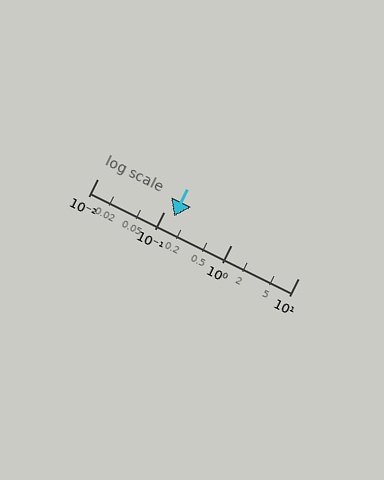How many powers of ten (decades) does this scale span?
The scale spans 3 decades, from 0.01 to 10.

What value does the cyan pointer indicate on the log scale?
The pointer indicates approximately 0.14.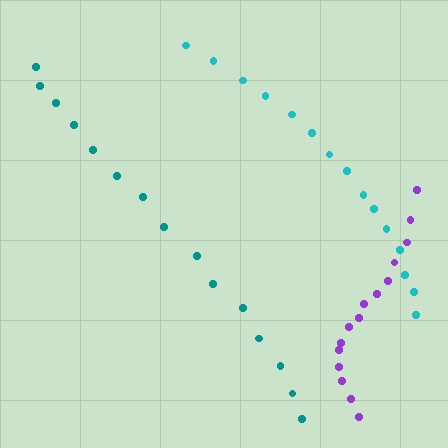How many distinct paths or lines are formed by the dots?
There are 3 distinct paths.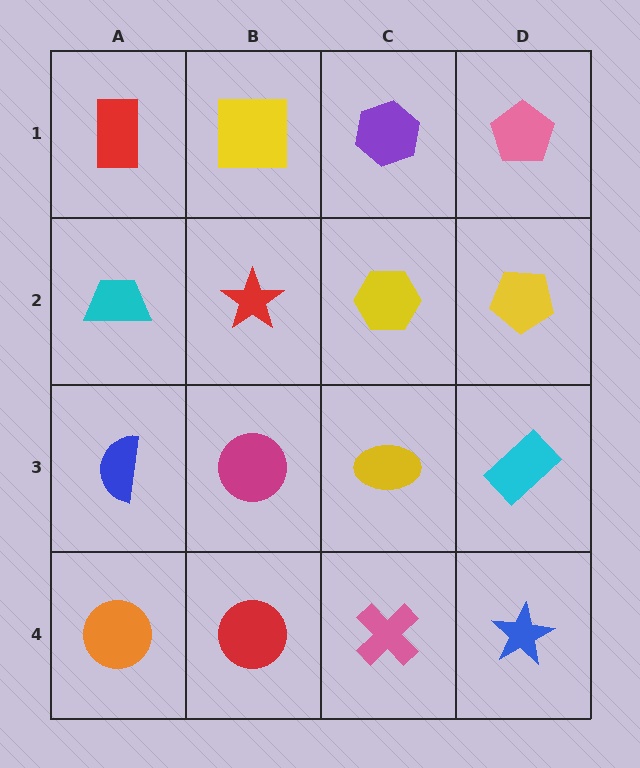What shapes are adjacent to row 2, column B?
A yellow square (row 1, column B), a magenta circle (row 3, column B), a cyan trapezoid (row 2, column A), a yellow hexagon (row 2, column C).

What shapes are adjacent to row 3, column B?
A red star (row 2, column B), a red circle (row 4, column B), a blue semicircle (row 3, column A), a yellow ellipse (row 3, column C).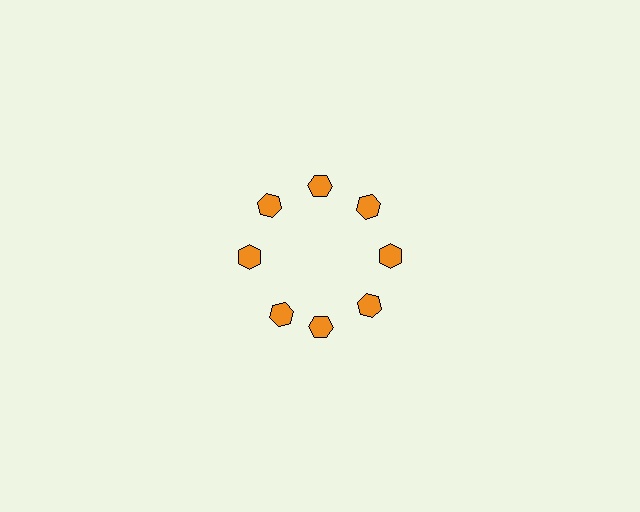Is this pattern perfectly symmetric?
No. The 8 orange hexagons are arranged in a ring, but one element near the 8 o'clock position is rotated out of alignment along the ring, breaking the 8-fold rotational symmetry.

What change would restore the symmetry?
The symmetry would be restored by rotating it back into even spacing with its neighbors so that all 8 hexagons sit at equal angles and equal distance from the center.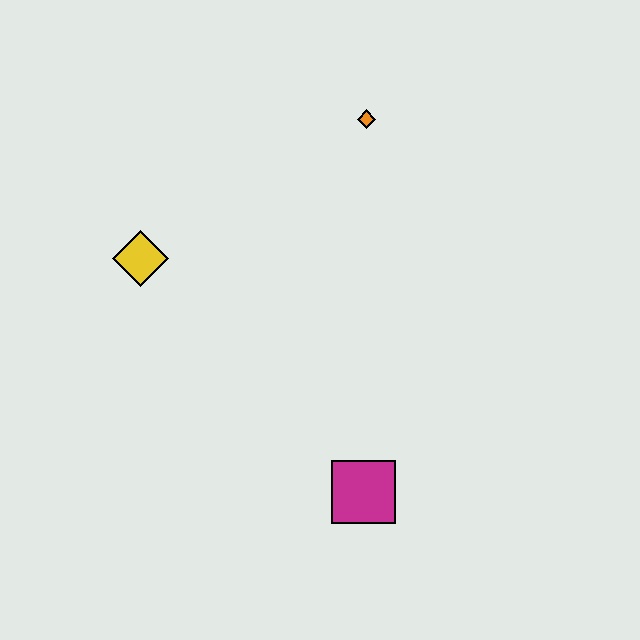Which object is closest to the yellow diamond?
The orange diamond is closest to the yellow diamond.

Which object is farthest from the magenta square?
The orange diamond is farthest from the magenta square.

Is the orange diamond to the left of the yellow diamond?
No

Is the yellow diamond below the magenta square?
No